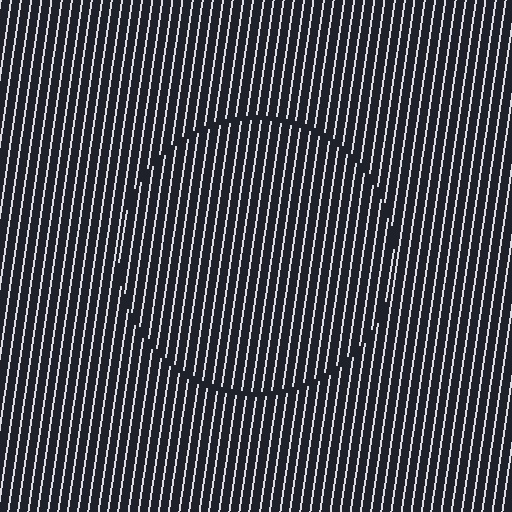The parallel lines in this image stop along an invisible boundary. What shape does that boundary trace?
An illusory circle. The interior of the shape contains the same grating, shifted by half a period — the contour is defined by the phase discontinuity where line-ends from the inner and outer gratings abut.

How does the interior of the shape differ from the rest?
The interior of the shape contains the same grating, shifted by half a period — the contour is defined by the phase discontinuity where line-ends from the inner and outer gratings abut.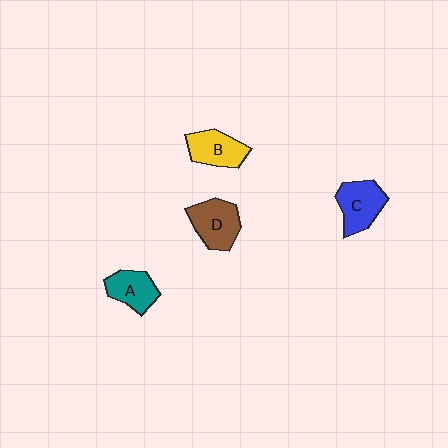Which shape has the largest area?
Shape D (brown).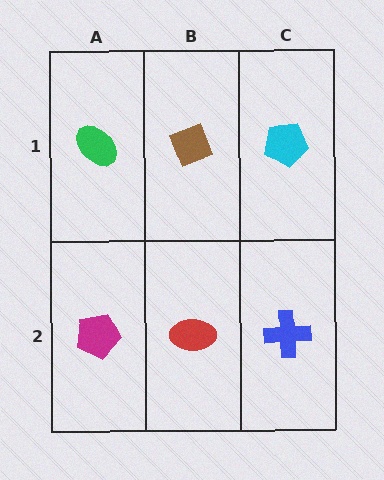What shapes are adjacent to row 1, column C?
A blue cross (row 2, column C), a brown diamond (row 1, column B).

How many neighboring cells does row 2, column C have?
2.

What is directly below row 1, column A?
A magenta pentagon.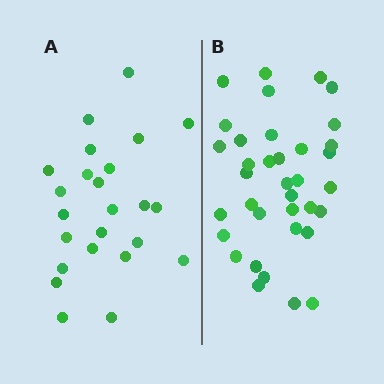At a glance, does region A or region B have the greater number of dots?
Region B (the right region) has more dots.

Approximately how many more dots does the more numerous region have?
Region B has roughly 12 or so more dots than region A.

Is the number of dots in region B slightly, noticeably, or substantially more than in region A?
Region B has substantially more. The ratio is roughly 1.5 to 1.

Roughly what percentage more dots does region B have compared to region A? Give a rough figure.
About 50% more.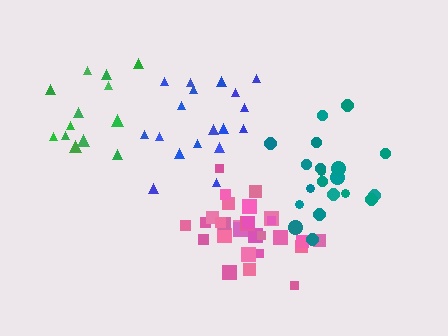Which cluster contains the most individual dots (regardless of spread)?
Pink (30).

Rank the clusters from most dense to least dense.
pink, blue, teal, green.